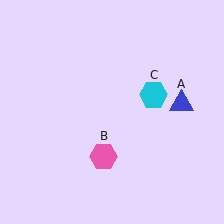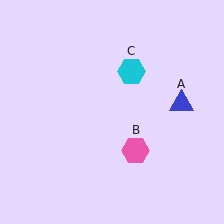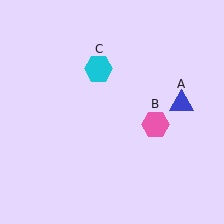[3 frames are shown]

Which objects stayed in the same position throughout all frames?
Blue triangle (object A) remained stationary.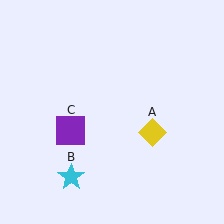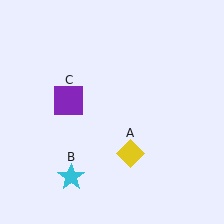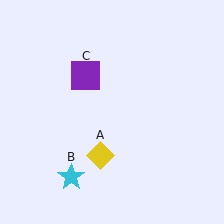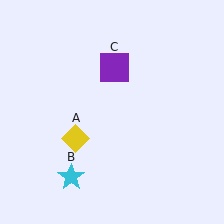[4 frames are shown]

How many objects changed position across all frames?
2 objects changed position: yellow diamond (object A), purple square (object C).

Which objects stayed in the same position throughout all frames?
Cyan star (object B) remained stationary.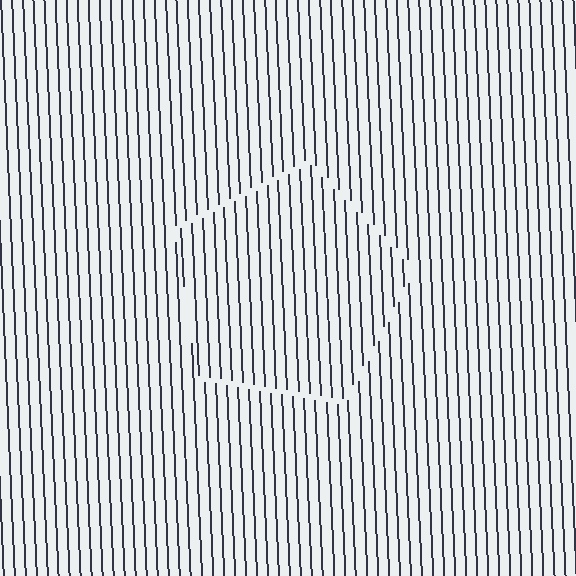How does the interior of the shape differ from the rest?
The interior of the shape contains the same grating, shifted by half a period — the contour is defined by the phase discontinuity where line-ends from the inner and outer gratings abut.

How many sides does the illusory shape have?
5 sides — the line-ends trace a pentagon.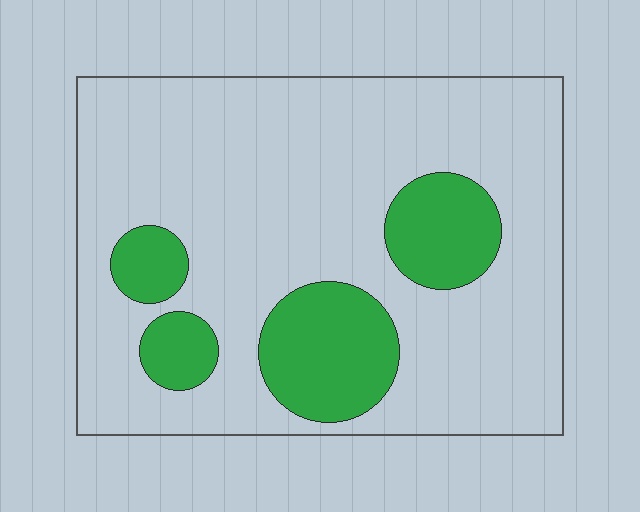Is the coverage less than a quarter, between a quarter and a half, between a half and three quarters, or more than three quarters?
Less than a quarter.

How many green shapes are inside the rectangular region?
4.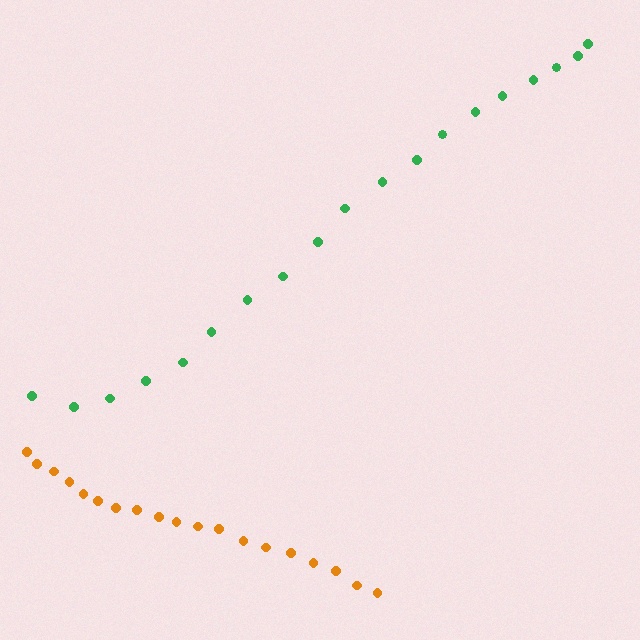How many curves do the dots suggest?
There are 2 distinct paths.